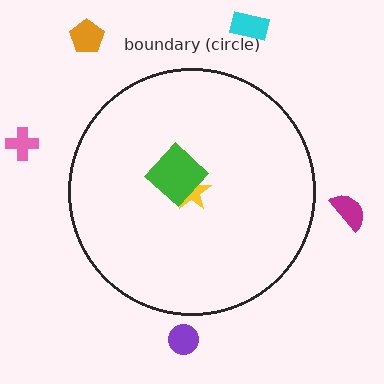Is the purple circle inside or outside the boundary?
Outside.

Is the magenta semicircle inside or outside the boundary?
Outside.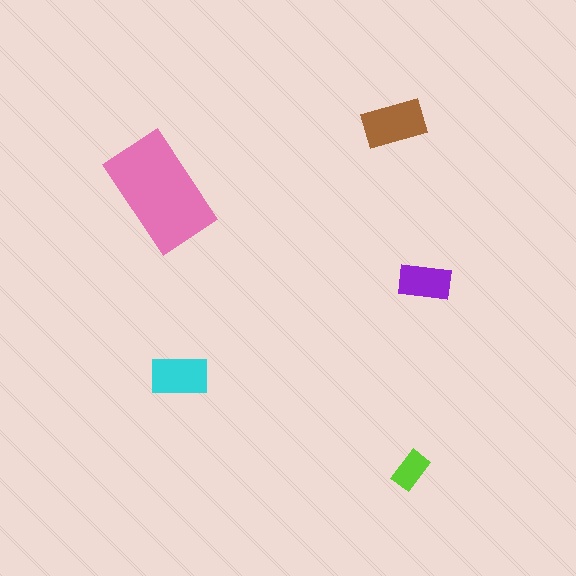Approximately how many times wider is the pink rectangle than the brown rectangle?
About 2 times wider.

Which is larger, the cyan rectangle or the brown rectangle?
The brown one.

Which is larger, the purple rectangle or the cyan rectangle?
The cyan one.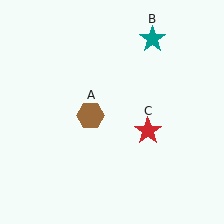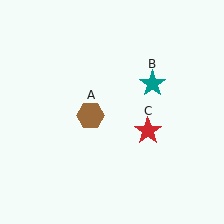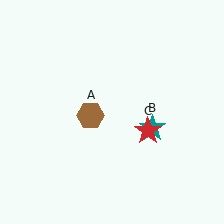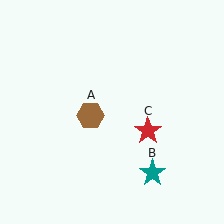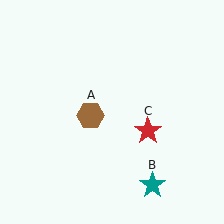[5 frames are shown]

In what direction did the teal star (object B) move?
The teal star (object B) moved down.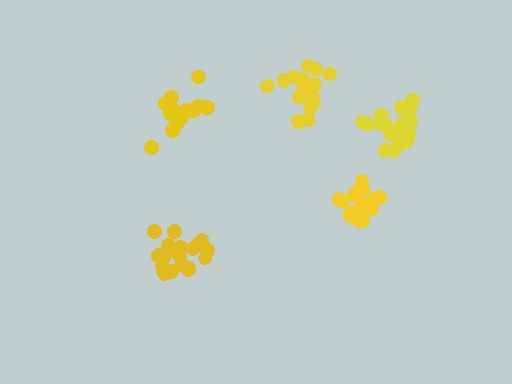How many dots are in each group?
Group 1: 19 dots, Group 2: 18 dots, Group 3: 21 dots, Group 4: 17 dots, Group 5: 21 dots (96 total).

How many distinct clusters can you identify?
There are 5 distinct clusters.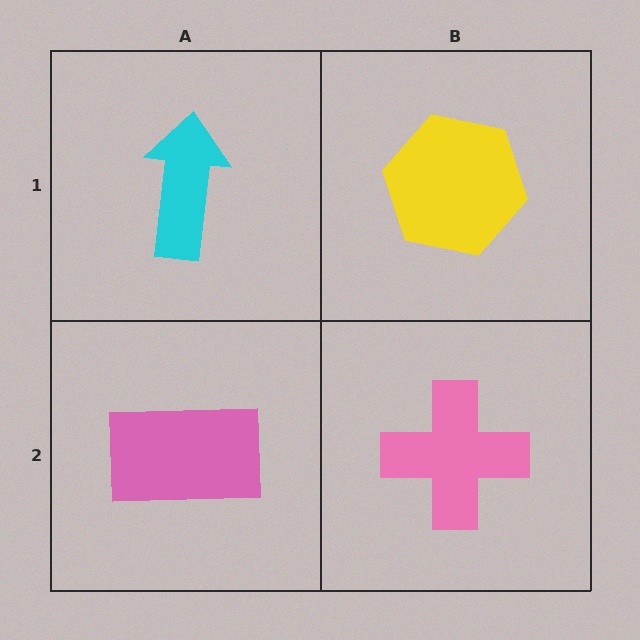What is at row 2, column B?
A pink cross.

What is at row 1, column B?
A yellow hexagon.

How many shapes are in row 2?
2 shapes.